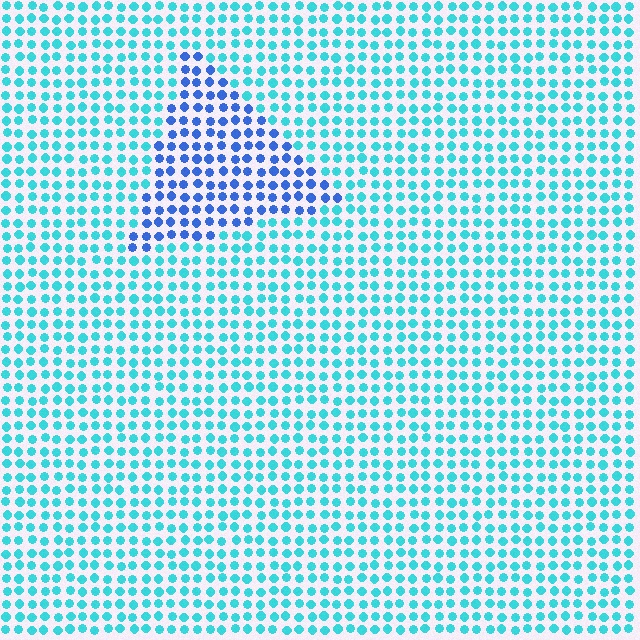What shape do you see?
I see a triangle.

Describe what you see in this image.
The image is filled with small cyan elements in a uniform arrangement. A triangle-shaped region is visible where the elements are tinted to a slightly different hue, forming a subtle color boundary.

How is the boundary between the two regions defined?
The boundary is defined purely by a slight shift in hue (about 41 degrees). Spacing, size, and orientation are identical on both sides.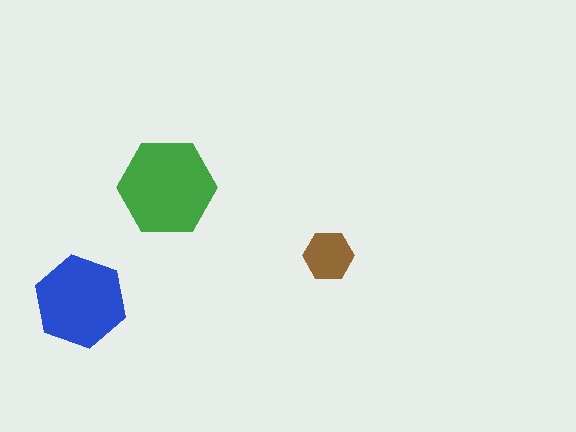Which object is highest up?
The green hexagon is topmost.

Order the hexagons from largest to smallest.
the green one, the blue one, the brown one.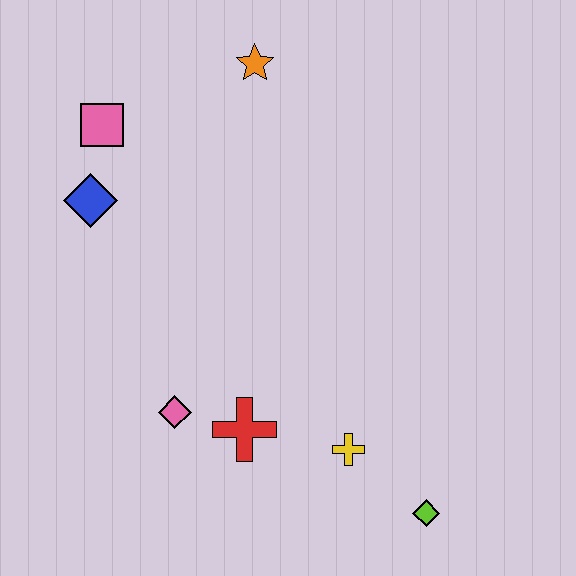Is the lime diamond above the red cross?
No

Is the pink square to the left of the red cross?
Yes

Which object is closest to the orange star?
The pink square is closest to the orange star.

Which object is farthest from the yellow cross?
The pink square is farthest from the yellow cross.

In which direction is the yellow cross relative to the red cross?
The yellow cross is to the right of the red cross.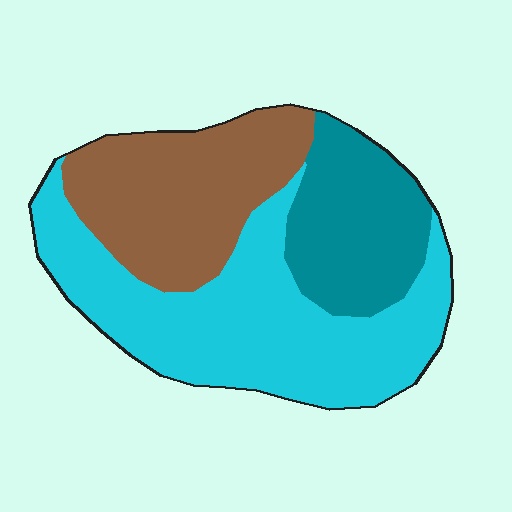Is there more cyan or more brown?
Cyan.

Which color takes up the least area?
Teal, at roughly 20%.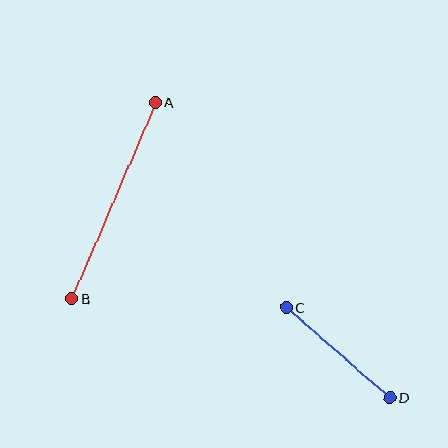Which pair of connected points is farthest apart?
Points A and B are farthest apart.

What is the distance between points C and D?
The distance is approximately 137 pixels.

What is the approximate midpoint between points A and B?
The midpoint is at approximately (114, 201) pixels.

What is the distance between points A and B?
The distance is approximately 213 pixels.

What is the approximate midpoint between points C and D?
The midpoint is at approximately (338, 352) pixels.